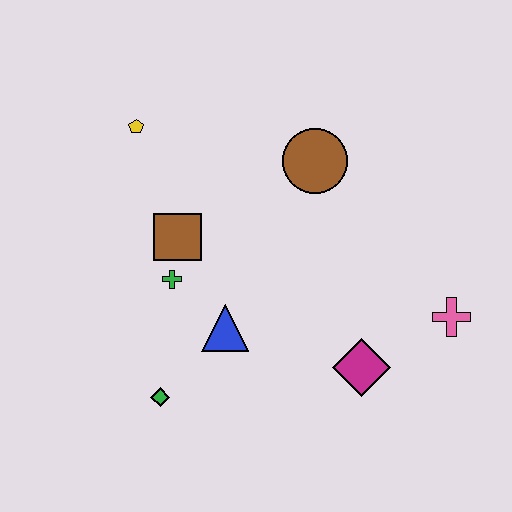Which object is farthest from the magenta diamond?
The yellow pentagon is farthest from the magenta diamond.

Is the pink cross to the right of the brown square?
Yes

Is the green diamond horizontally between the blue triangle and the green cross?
No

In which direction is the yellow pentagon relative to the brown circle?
The yellow pentagon is to the left of the brown circle.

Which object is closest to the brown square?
The green cross is closest to the brown square.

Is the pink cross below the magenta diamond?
No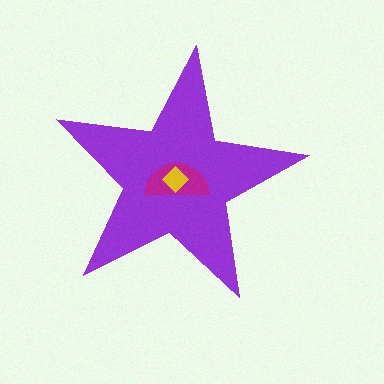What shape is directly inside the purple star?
The magenta semicircle.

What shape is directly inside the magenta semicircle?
The yellow diamond.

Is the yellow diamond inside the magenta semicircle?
Yes.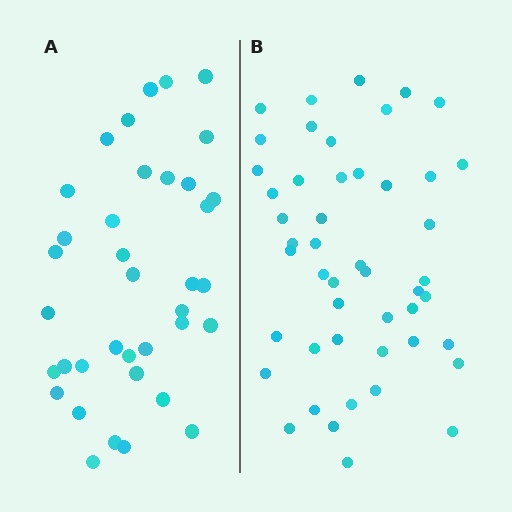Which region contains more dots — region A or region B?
Region B (the right region) has more dots.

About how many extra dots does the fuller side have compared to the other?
Region B has roughly 12 or so more dots than region A.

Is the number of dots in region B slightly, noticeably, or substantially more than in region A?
Region B has noticeably more, but not dramatically so. The ratio is roughly 1.3 to 1.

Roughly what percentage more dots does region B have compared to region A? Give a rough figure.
About 30% more.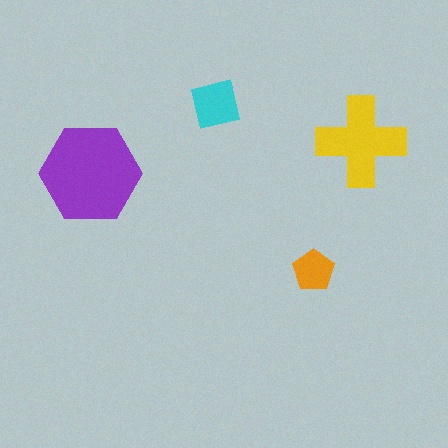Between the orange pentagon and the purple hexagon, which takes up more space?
The purple hexagon.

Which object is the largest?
The purple hexagon.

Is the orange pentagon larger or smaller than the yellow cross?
Smaller.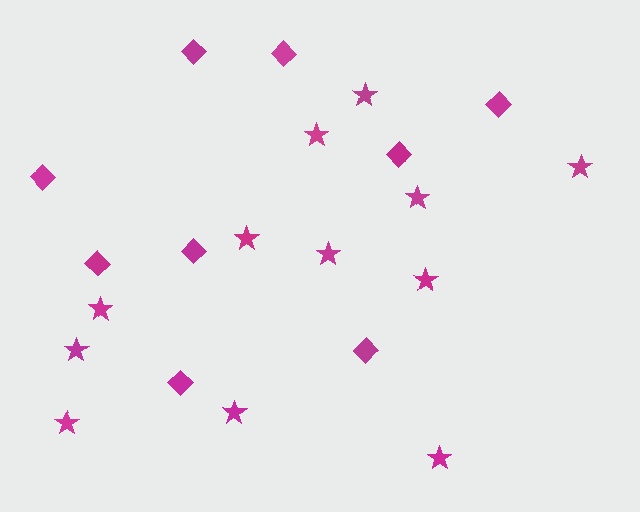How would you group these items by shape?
There are 2 groups: one group of stars (12) and one group of diamonds (9).